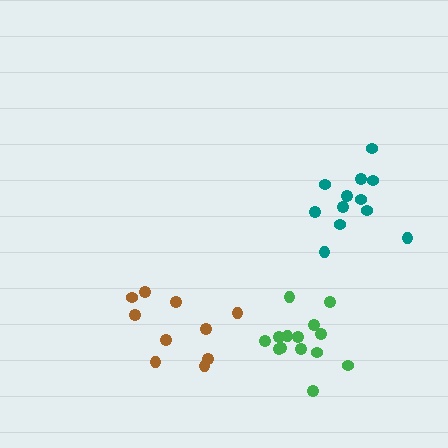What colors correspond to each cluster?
The clusters are colored: green, brown, teal.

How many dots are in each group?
Group 1: 14 dots, Group 2: 10 dots, Group 3: 12 dots (36 total).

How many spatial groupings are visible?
There are 3 spatial groupings.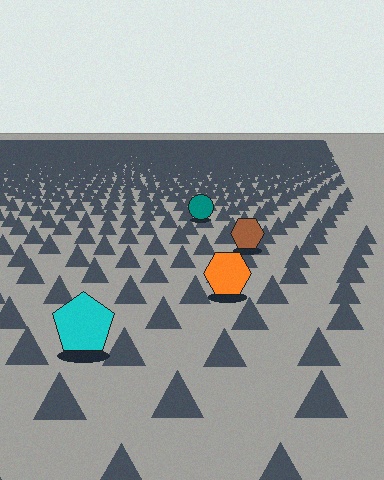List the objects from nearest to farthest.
From nearest to farthest: the cyan pentagon, the orange hexagon, the brown hexagon, the teal circle.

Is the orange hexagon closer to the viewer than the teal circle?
Yes. The orange hexagon is closer — you can tell from the texture gradient: the ground texture is coarser near it.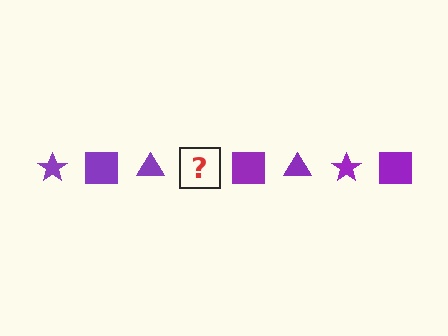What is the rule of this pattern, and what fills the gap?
The rule is that the pattern cycles through star, square, triangle shapes in purple. The gap should be filled with a purple star.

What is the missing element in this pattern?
The missing element is a purple star.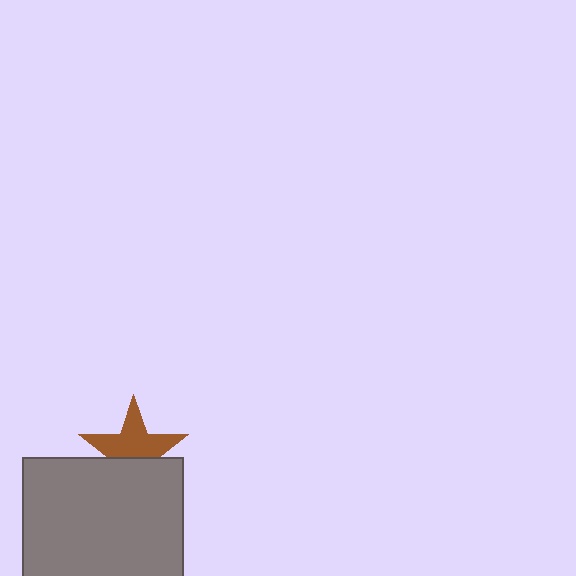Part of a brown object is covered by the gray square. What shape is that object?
It is a star.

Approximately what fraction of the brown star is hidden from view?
Roughly 39% of the brown star is hidden behind the gray square.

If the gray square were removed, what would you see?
You would see the complete brown star.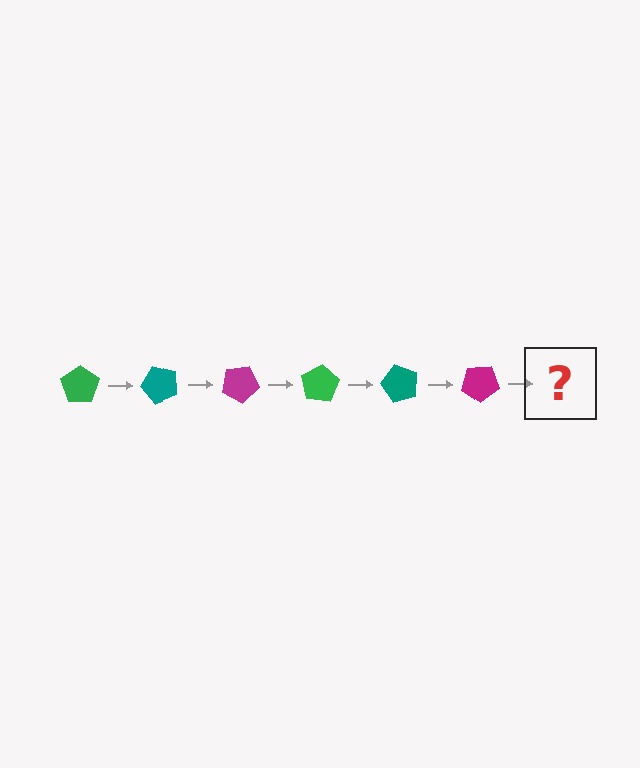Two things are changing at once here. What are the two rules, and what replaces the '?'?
The two rules are that it rotates 50 degrees each step and the color cycles through green, teal, and magenta. The '?' should be a green pentagon, rotated 300 degrees from the start.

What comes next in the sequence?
The next element should be a green pentagon, rotated 300 degrees from the start.